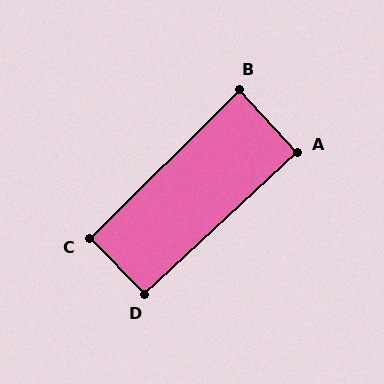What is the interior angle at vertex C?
Approximately 90 degrees (approximately right).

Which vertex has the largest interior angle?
D, at approximately 92 degrees.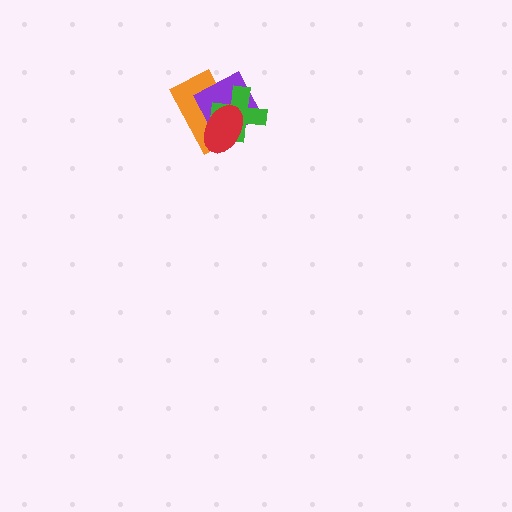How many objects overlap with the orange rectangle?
3 objects overlap with the orange rectangle.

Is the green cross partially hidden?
Yes, it is partially covered by another shape.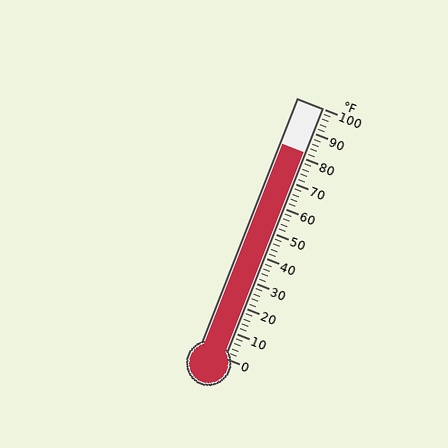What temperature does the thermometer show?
The thermometer shows approximately 82°F.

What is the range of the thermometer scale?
The thermometer scale ranges from 0°F to 100°F.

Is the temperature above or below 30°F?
The temperature is above 30°F.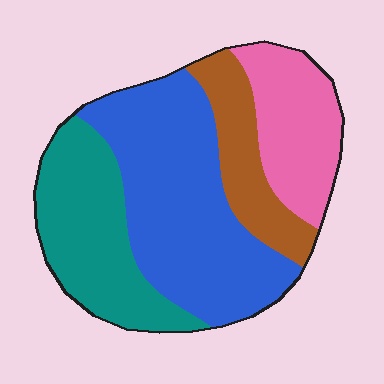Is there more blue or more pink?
Blue.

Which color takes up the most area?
Blue, at roughly 40%.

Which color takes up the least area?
Brown, at roughly 15%.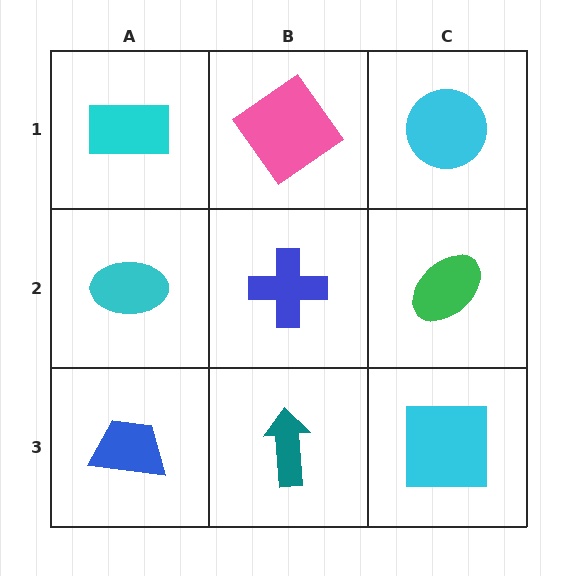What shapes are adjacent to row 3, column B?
A blue cross (row 2, column B), a blue trapezoid (row 3, column A), a cyan square (row 3, column C).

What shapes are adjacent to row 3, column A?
A cyan ellipse (row 2, column A), a teal arrow (row 3, column B).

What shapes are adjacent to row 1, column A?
A cyan ellipse (row 2, column A), a pink diamond (row 1, column B).